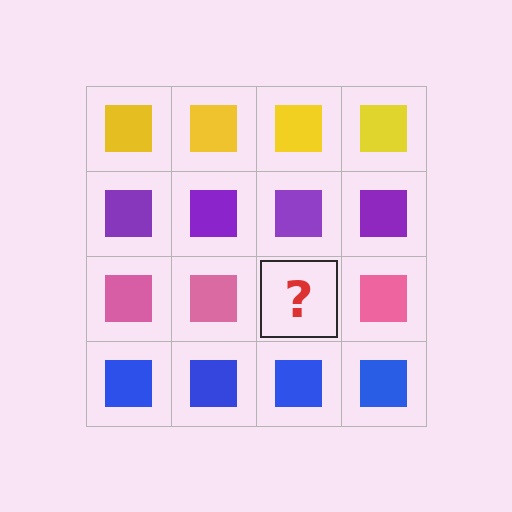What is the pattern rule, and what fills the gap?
The rule is that each row has a consistent color. The gap should be filled with a pink square.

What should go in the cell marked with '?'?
The missing cell should contain a pink square.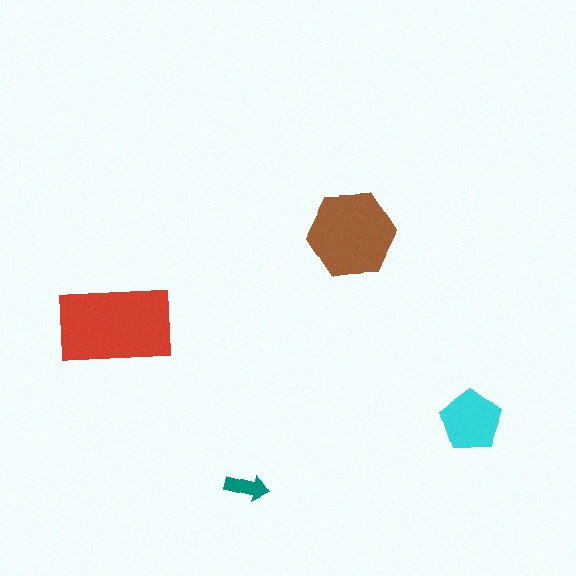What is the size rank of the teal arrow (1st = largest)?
4th.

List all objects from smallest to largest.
The teal arrow, the cyan pentagon, the brown hexagon, the red rectangle.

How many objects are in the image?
There are 4 objects in the image.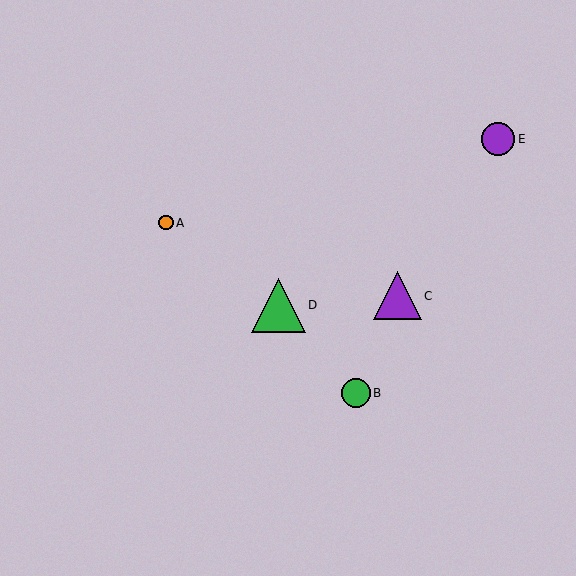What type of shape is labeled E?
Shape E is a purple circle.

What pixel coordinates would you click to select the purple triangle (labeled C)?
Click at (397, 296) to select the purple triangle C.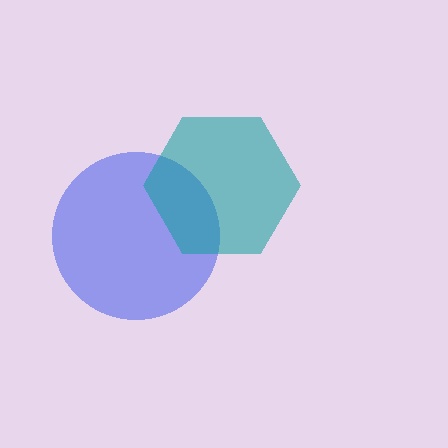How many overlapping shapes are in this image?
There are 2 overlapping shapes in the image.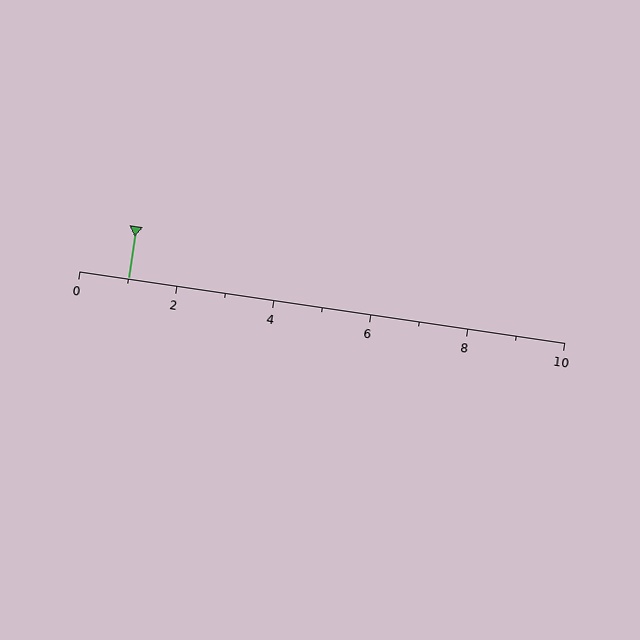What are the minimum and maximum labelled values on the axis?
The axis runs from 0 to 10.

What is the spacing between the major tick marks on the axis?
The major ticks are spaced 2 apart.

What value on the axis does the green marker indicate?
The marker indicates approximately 1.